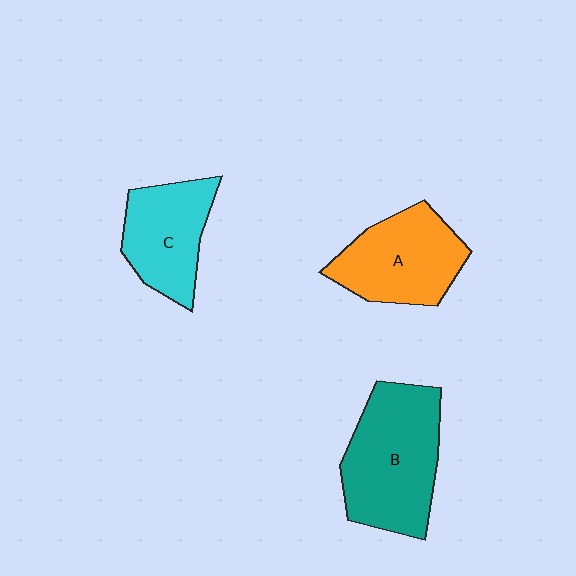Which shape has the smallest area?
Shape C (cyan).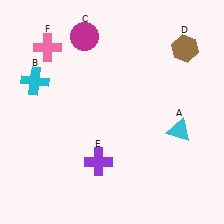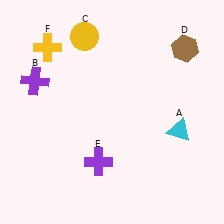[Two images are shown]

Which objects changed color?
B changed from cyan to purple. C changed from magenta to yellow. F changed from pink to yellow.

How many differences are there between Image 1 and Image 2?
There are 3 differences between the two images.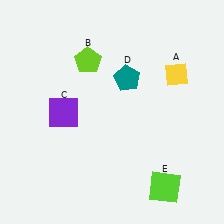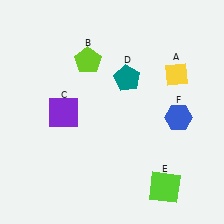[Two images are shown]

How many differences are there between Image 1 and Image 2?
There is 1 difference between the two images.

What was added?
A blue hexagon (F) was added in Image 2.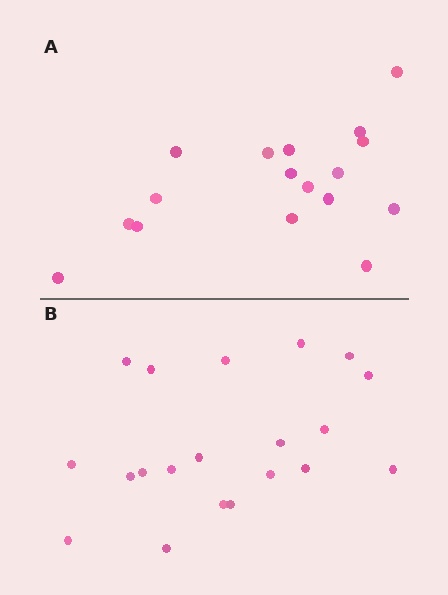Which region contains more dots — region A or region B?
Region B (the bottom region) has more dots.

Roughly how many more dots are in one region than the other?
Region B has just a few more — roughly 2 or 3 more dots than region A.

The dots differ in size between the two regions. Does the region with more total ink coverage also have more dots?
No. Region A has more total ink coverage because its dots are larger, but region B actually contains more individual dots. Total area can be misleading — the number of items is what matters here.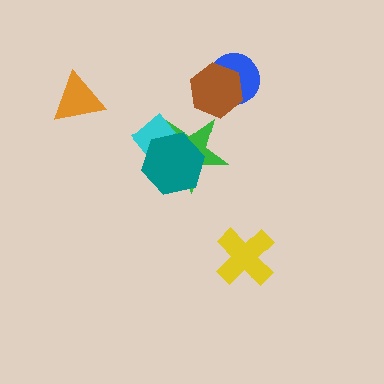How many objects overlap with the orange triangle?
0 objects overlap with the orange triangle.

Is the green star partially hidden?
Yes, it is partially covered by another shape.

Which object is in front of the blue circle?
The brown hexagon is in front of the blue circle.